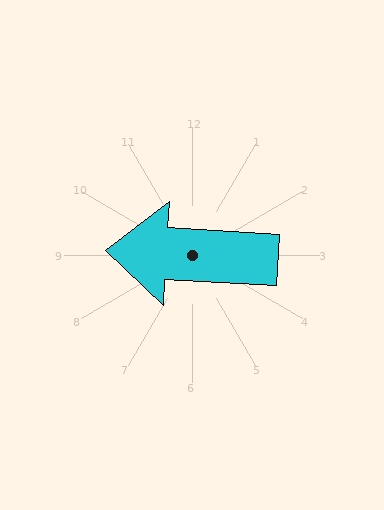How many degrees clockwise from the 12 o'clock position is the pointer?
Approximately 273 degrees.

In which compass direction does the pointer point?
West.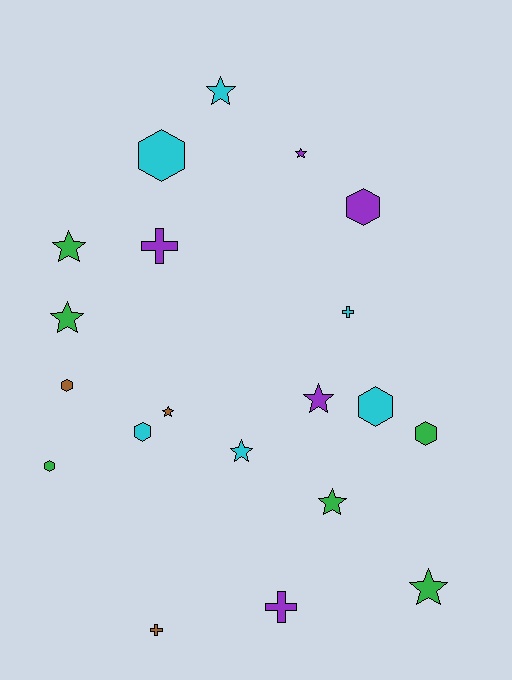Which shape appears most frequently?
Star, with 9 objects.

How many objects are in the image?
There are 20 objects.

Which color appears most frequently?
Cyan, with 6 objects.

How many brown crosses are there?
There is 1 brown cross.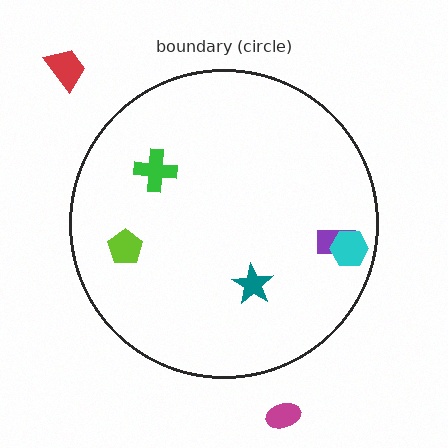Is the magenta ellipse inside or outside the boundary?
Outside.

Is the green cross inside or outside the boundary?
Inside.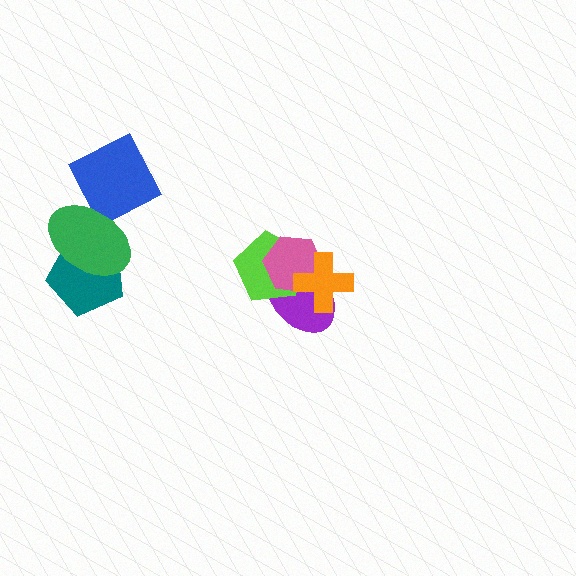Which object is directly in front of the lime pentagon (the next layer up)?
The pink hexagon is directly in front of the lime pentagon.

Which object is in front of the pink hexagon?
The orange cross is in front of the pink hexagon.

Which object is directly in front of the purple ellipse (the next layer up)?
The lime pentagon is directly in front of the purple ellipse.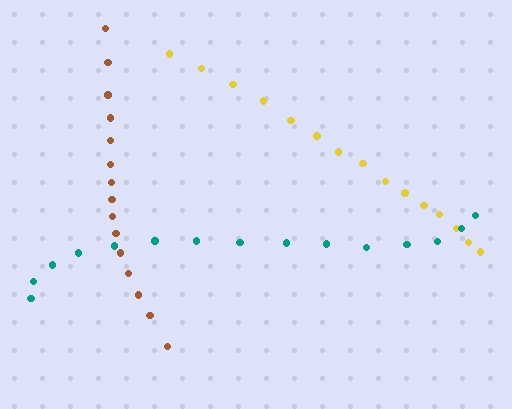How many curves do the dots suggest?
There are 3 distinct paths.